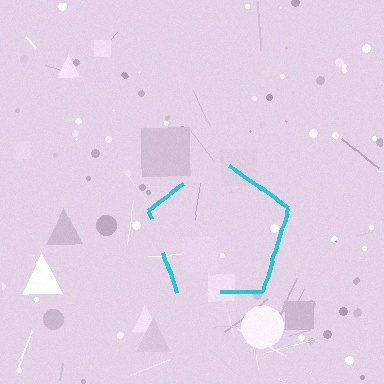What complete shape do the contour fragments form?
The contour fragments form a pentagon.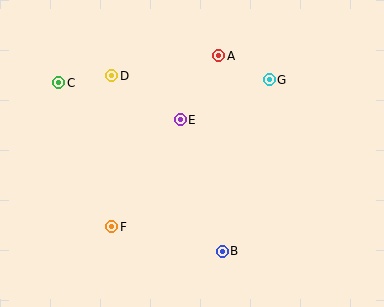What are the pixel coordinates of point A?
Point A is at (219, 56).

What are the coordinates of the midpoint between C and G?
The midpoint between C and G is at (164, 81).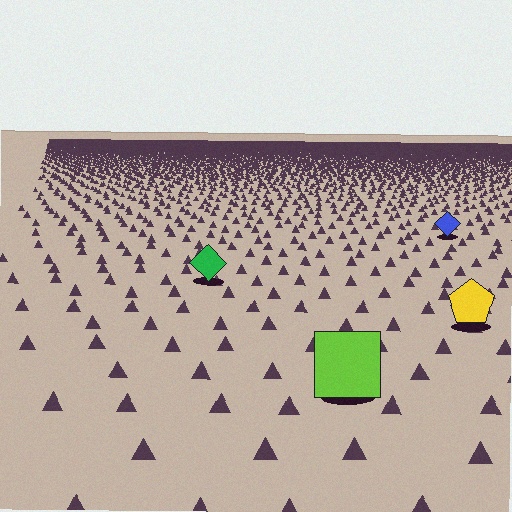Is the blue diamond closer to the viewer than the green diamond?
No. The green diamond is closer — you can tell from the texture gradient: the ground texture is coarser near it.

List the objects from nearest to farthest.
From nearest to farthest: the lime square, the yellow pentagon, the green diamond, the blue diamond.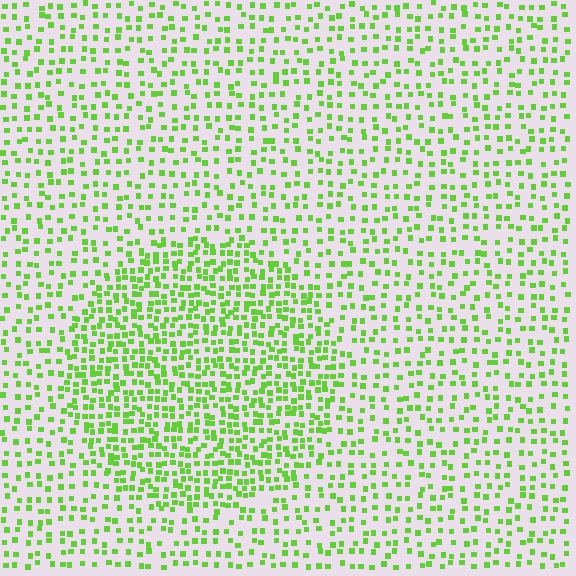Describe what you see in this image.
The image contains small lime elements arranged at two different densities. A circle-shaped region is visible where the elements are more densely packed than the surrounding area.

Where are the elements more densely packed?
The elements are more densely packed inside the circle boundary.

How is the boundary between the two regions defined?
The boundary is defined by a change in element density (approximately 1.9x ratio). All elements are the same color, size, and shape.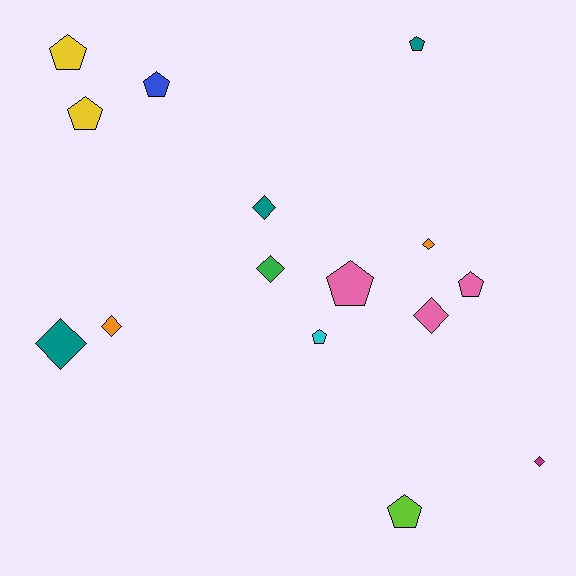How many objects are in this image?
There are 15 objects.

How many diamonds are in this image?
There are 7 diamonds.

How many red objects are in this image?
There are no red objects.